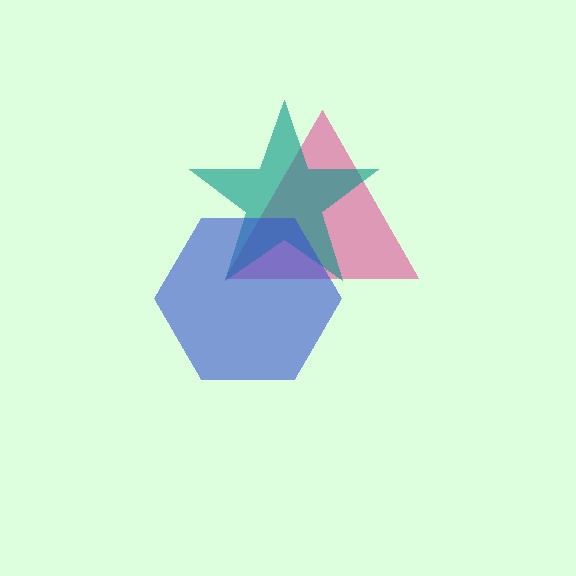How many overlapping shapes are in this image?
There are 3 overlapping shapes in the image.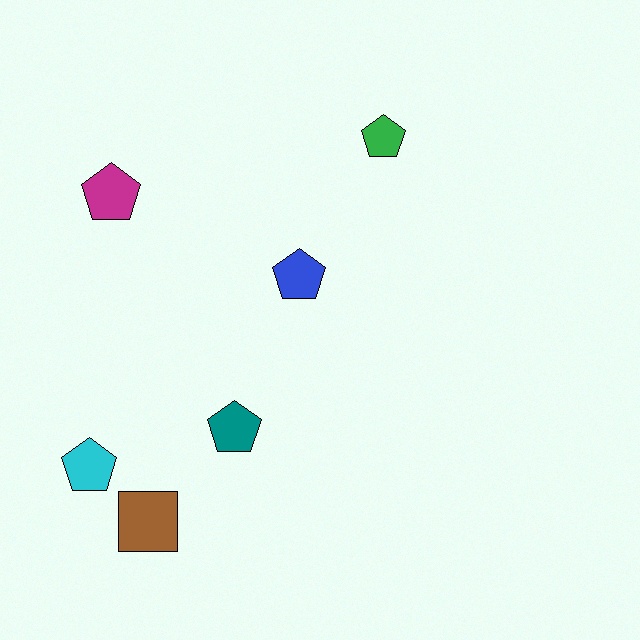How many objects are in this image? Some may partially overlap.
There are 6 objects.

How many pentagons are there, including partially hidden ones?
There are 5 pentagons.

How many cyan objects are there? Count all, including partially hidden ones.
There is 1 cyan object.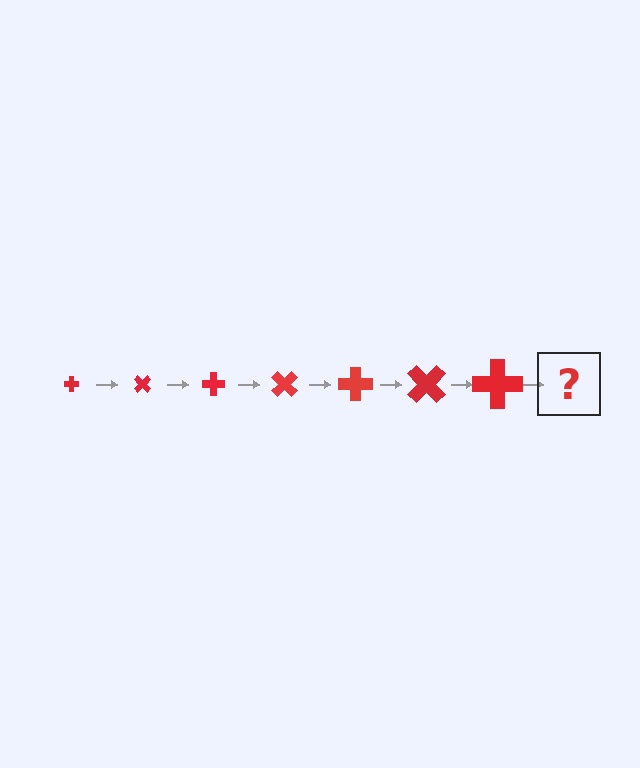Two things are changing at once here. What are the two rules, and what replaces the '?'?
The two rules are that the cross grows larger each step and it rotates 45 degrees each step. The '?' should be a cross, larger than the previous one and rotated 315 degrees from the start.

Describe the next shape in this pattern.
It should be a cross, larger than the previous one and rotated 315 degrees from the start.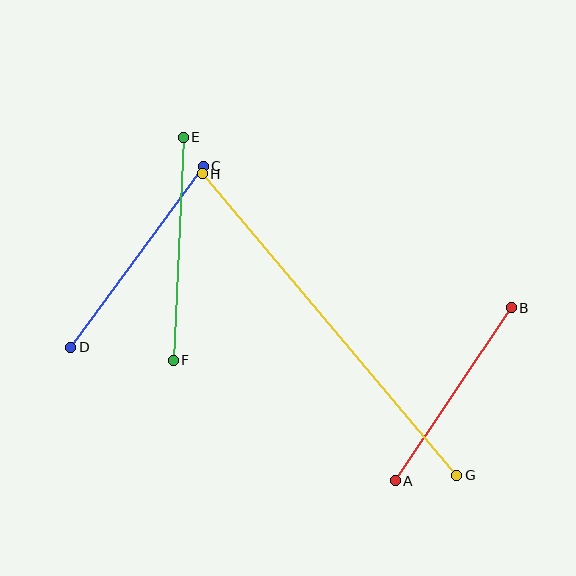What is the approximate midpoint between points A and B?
The midpoint is at approximately (453, 394) pixels.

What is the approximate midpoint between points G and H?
The midpoint is at approximately (329, 325) pixels.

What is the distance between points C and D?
The distance is approximately 224 pixels.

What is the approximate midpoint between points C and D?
The midpoint is at approximately (137, 257) pixels.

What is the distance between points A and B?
The distance is approximately 208 pixels.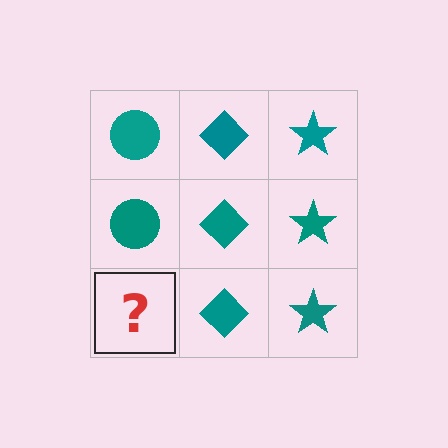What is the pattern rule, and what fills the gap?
The rule is that each column has a consistent shape. The gap should be filled with a teal circle.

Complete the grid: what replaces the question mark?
The question mark should be replaced with a teal circle.